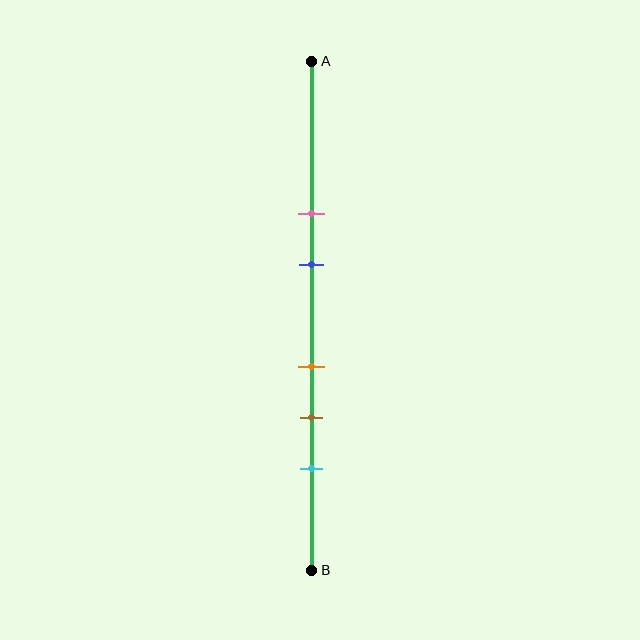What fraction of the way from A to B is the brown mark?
The brown mark is approximately 70% (0.7) of the way from A to B.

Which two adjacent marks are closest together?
The orange and brown marks are the closest adjacent pair.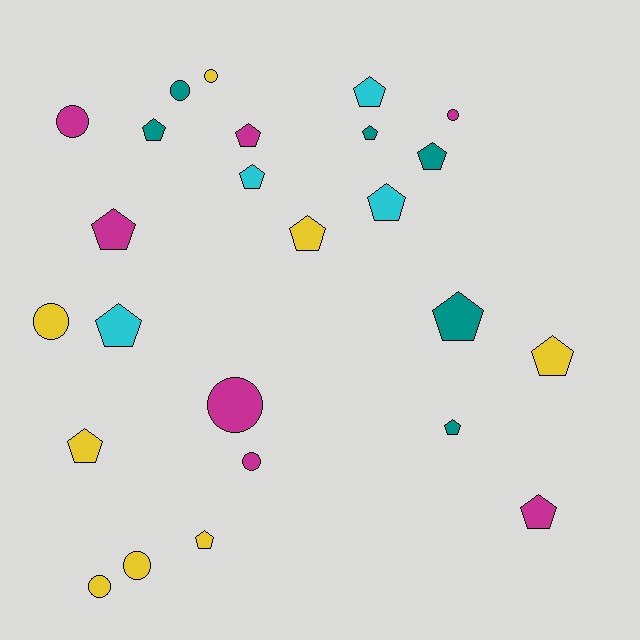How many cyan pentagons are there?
There are 4 cyan pentagons.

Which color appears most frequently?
Yellow, with 8 objects.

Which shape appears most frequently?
Pentagon, with 16 objects.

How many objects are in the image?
There are 25 objects.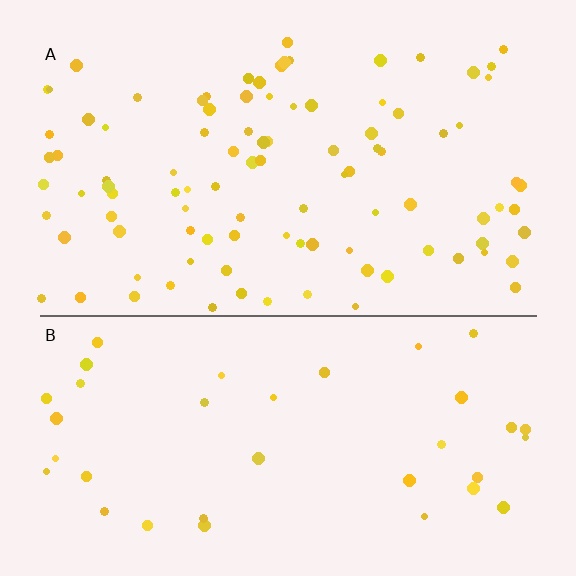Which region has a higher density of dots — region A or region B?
A (the top).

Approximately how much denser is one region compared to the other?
Approximately 2.6× — region A over region B.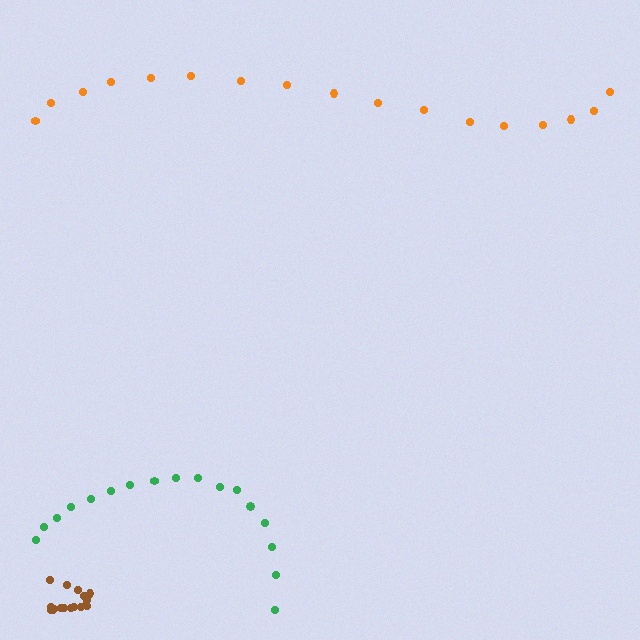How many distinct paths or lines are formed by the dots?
There are 3 distinct paths.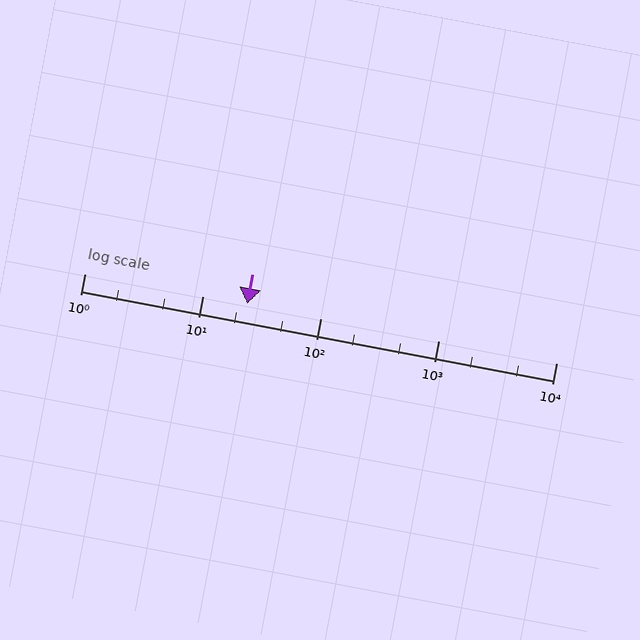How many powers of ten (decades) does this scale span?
The scale spans 4 decades, from 1 to 10000.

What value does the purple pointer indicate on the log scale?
The pointer indicates approximately 24.